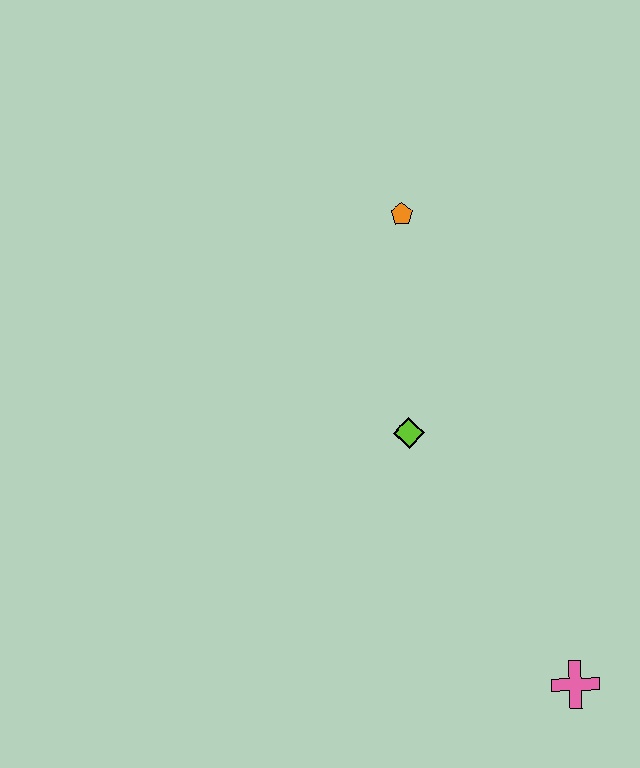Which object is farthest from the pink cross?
The orange pentagon is farthest from the pink cross.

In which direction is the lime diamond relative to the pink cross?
The lime diamond is above the pink cross.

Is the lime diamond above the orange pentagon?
No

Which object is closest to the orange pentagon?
The lime diamond is closest to the orange pentagon.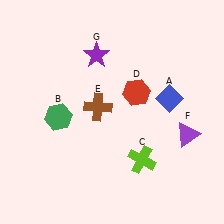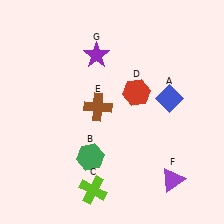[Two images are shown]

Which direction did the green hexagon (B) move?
The green hexagon (B) moved down.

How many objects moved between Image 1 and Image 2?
3 objects moved between the two images.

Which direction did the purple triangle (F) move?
The purple triangle (F) moved down.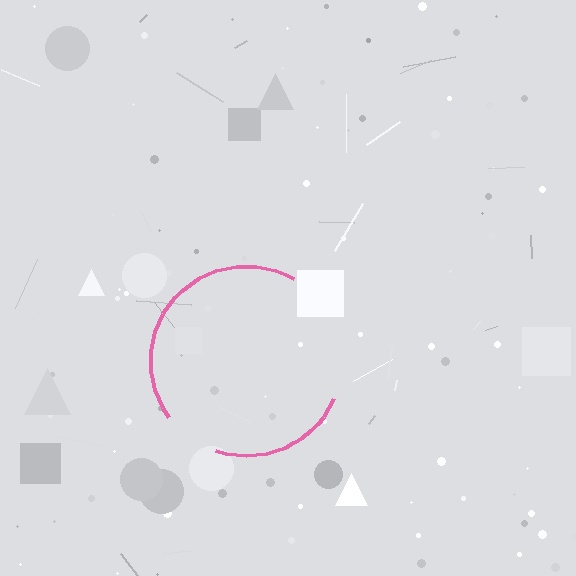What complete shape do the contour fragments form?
The contour fragments form a circle.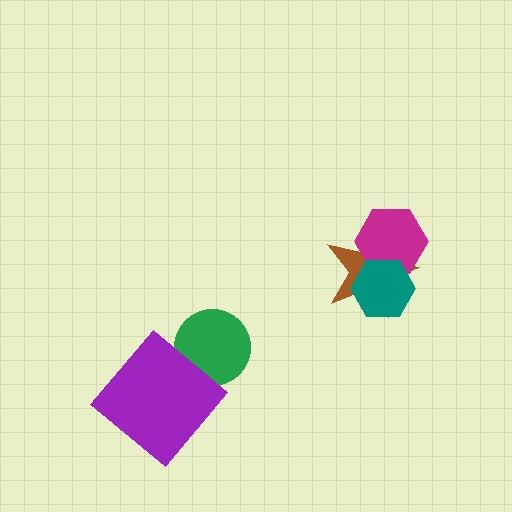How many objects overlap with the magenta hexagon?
2 objects overlap with the magenta hexagon.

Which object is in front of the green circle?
The purple diamond is in front of the green circle.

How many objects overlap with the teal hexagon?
2 objects overlap with the teal hexagon.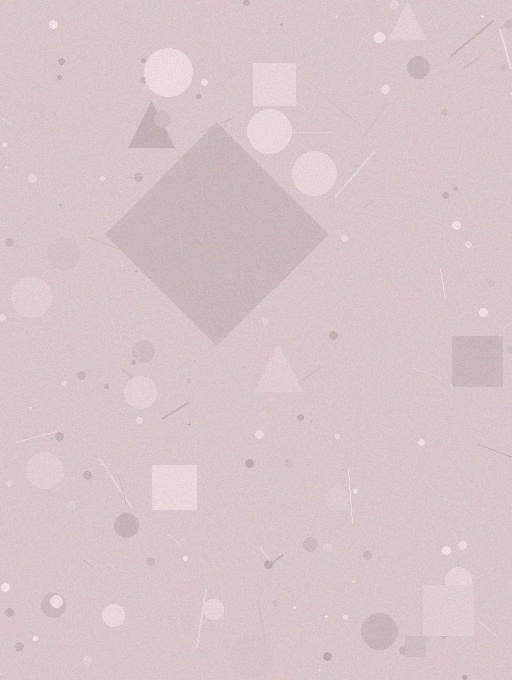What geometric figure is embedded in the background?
A diamond is embedded in the background.